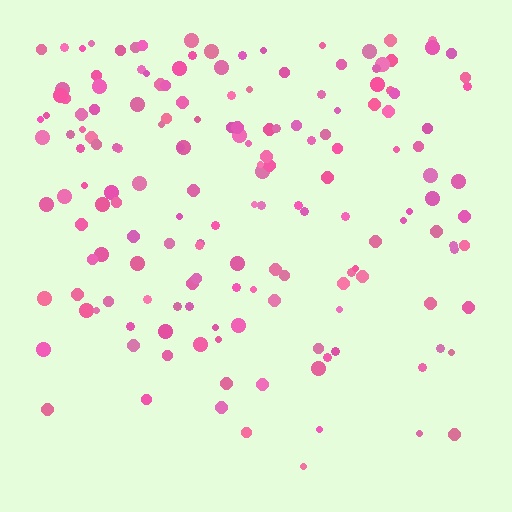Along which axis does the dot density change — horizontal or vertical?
Vertical.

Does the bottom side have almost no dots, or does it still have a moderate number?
Still a moderate number, just noticeably fewer than the top.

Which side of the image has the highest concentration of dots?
The top.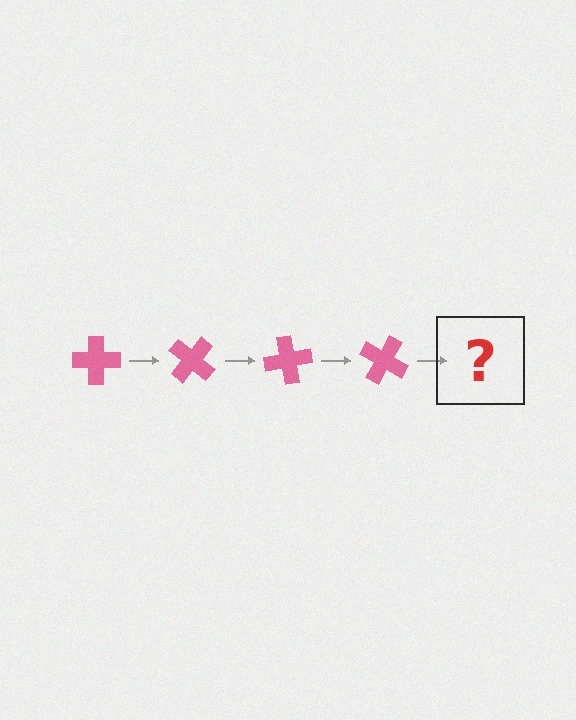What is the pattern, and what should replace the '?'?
The pattern is that the cross rotates 40 degrees each step. The '?' should be a pink cross rotated 160 degrees.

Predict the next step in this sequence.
The next step is a pink cross rotated 160 degrees.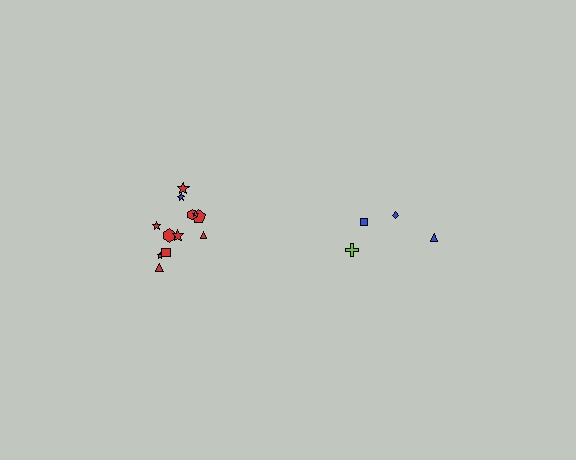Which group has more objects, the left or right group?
The left group.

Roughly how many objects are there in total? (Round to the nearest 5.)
Roughly 15 objects in total.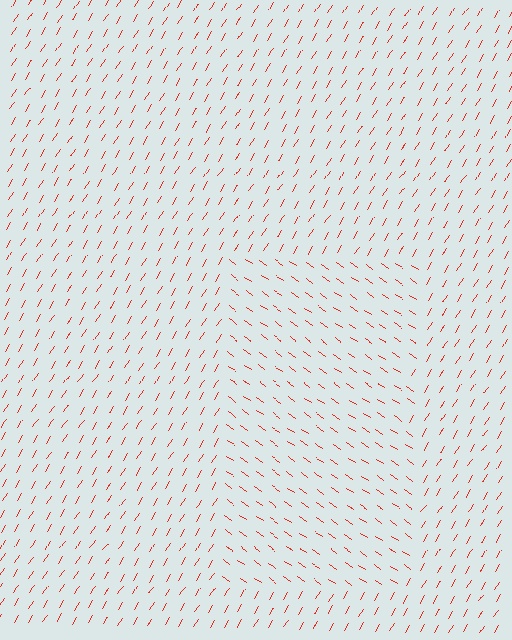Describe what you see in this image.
The image is filled with small red line segments. A rectangle region in the image has lines oriented differently from the surrounding lines, creating a visible texture boundary.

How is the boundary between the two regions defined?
The boundary is defined purely by a change in line orientation (approximately 87 degrees difference). All lines are the same color and thickness.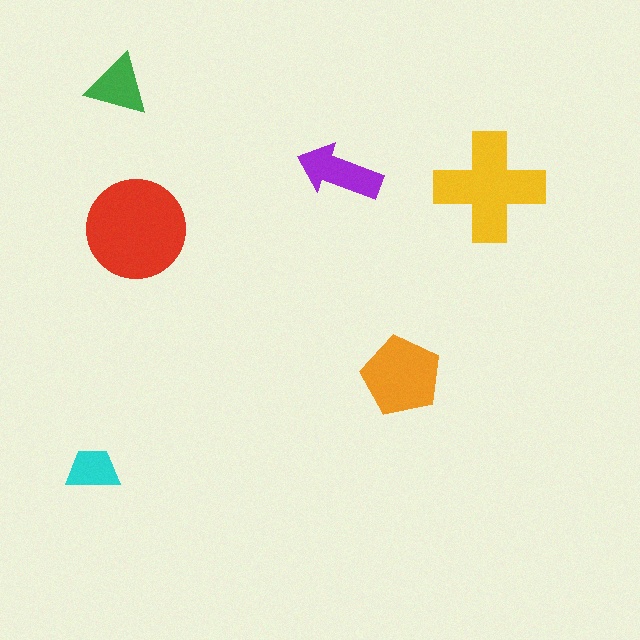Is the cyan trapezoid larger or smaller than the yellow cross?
Smaller.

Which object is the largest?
The red circle.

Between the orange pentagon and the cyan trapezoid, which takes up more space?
The orange pentagon.